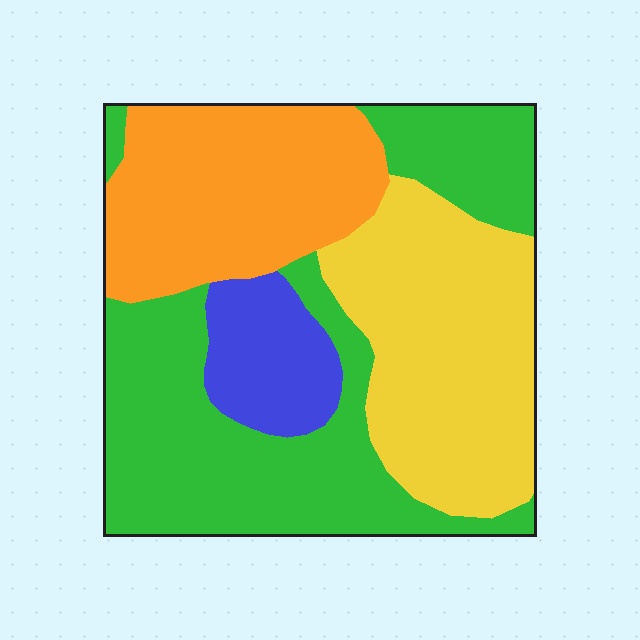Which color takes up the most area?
Green, at roughly 40%.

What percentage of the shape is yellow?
Yellow covers about 30% of the shape.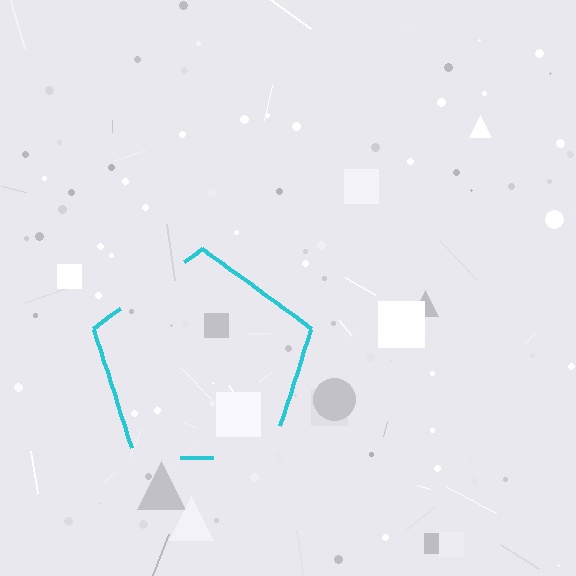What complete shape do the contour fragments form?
The contour fragments form a pentagon.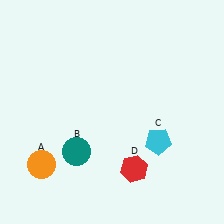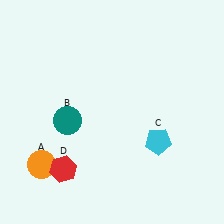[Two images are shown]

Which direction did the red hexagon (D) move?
The red hexagon (D) moved left.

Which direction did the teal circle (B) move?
The teal circle (B) moved up.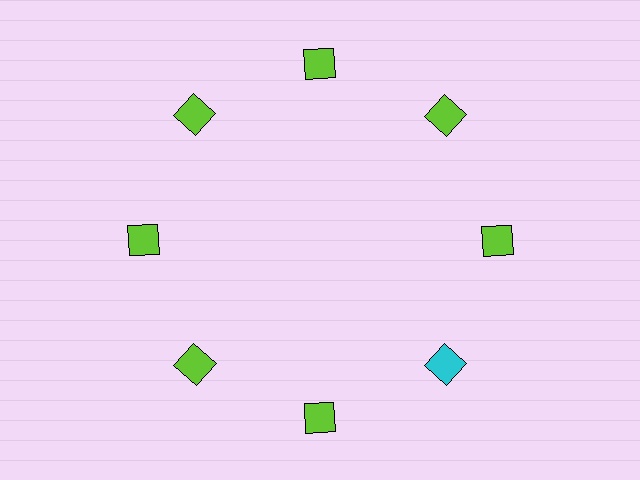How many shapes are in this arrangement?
There are 8 shapes arranged in a ring pattern.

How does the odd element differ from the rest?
It has a different color: cyan instead of lime.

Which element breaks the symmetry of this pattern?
The cyan square at roughly the 4 o'clock position breaks the symmetry. All other shapes are lime squares.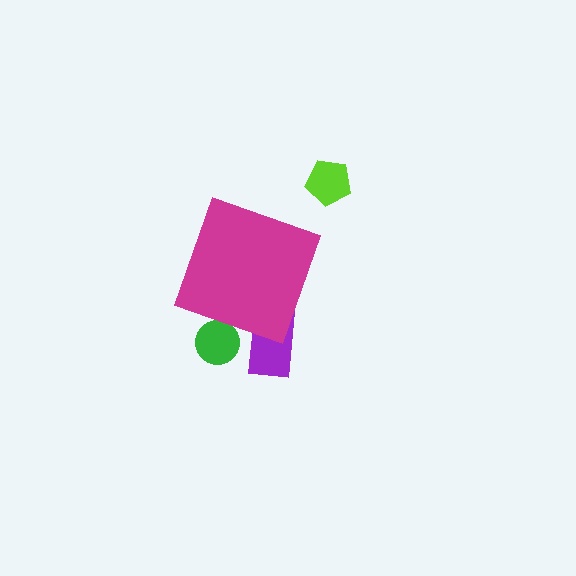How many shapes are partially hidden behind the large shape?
2 shapes are partially hidden.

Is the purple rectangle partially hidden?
Yes, the purple rectangle is partially hidden behind the magenta diamond.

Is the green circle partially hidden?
Yes, the green circle is partially hidden behind the magenta diamond.